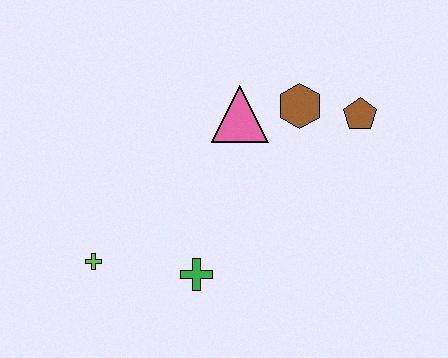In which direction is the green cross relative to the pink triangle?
The green cross is below the pink triangle.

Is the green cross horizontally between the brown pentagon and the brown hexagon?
No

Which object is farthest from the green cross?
The brown pentagon is farthest from the green cross.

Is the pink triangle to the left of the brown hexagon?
Yes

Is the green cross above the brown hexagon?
No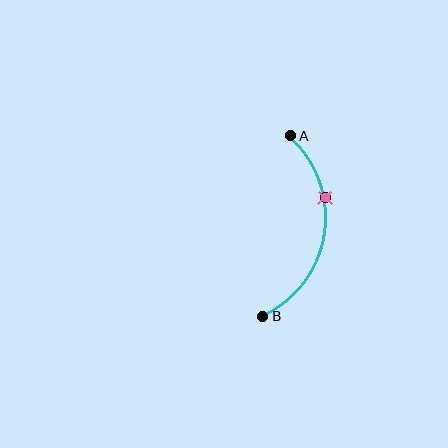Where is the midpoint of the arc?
The arc midpoint is the point on the curve farthest from the straight line joining A and B. It sits to the right of that line.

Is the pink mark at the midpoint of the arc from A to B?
No. The pink mark lies on the arc but is closer to endpoint A. The arc midpoint would be at the point on the curve equidistant along the arc from both A and B.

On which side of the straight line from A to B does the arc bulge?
The arc bulges to the right of the straight line connecting A and B.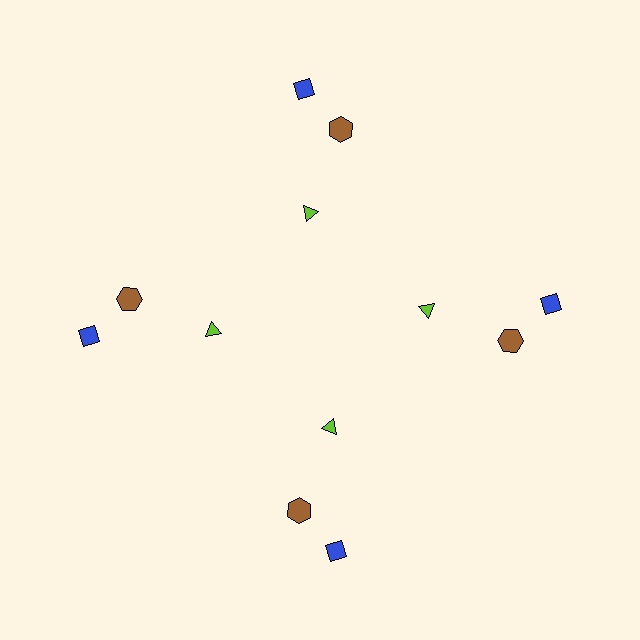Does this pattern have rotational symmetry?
Yes, this pattern has 4-fold rotational symmetry. It looks the same after rotating 90 degrees around the center.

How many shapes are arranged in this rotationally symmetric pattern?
There are 12 shapes, arranged in 4 groups of 3.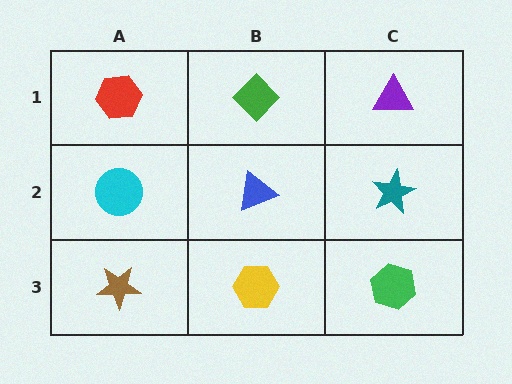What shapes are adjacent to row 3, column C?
A teal star (row 2, column C), a yellow hexagon (row 3, column B).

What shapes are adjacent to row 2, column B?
A green diamond (row 1, column B), a yellow hexagon (row 3, column B), a cyan circle (row 2, column A), a teal star (row 2, column C).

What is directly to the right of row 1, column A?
A green diamond.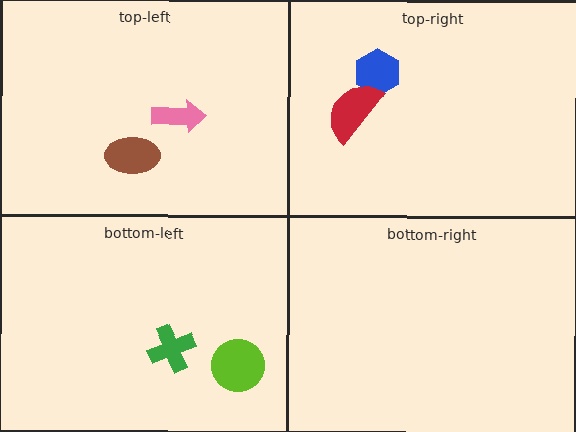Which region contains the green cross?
The bottom-left region.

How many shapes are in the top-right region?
2.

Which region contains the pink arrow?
The top-left region.